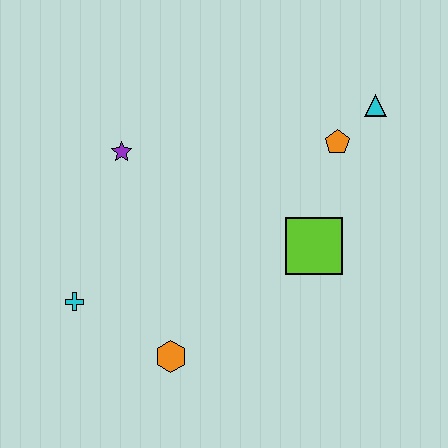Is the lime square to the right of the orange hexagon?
Yes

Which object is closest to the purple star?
The cyan cross is closest to the purple star.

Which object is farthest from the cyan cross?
The cyan triangle is farthest from the cyan cross.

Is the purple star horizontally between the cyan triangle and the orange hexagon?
No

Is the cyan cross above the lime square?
No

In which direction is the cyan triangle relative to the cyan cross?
The cyan triangle is to the right of the cyan cross.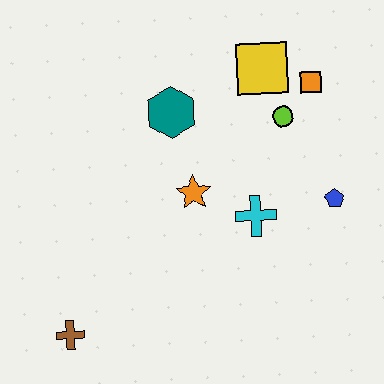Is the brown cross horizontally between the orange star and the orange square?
No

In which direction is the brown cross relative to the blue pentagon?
The brown cross is to the left of the blue pentagon.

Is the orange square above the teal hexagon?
Yes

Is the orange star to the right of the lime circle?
No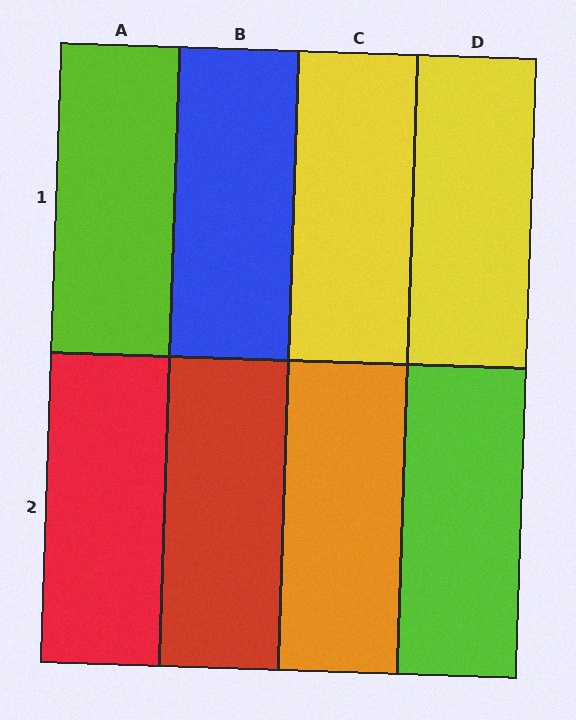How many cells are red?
2 cells are red.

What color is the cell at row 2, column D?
Lime.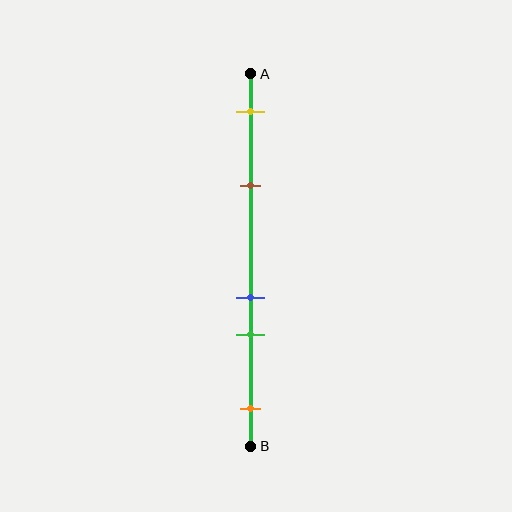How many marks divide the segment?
There are 5 marks dividing the segment.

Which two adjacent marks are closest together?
The blue and green marks are the closest adjacent pair.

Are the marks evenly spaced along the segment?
No, the marks are not evenly spaced.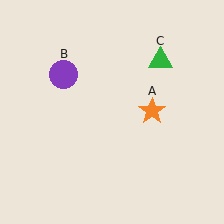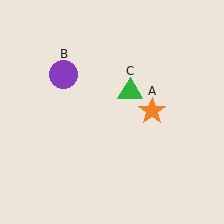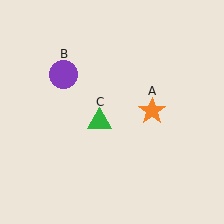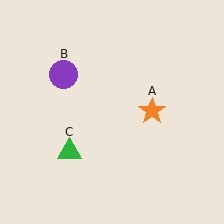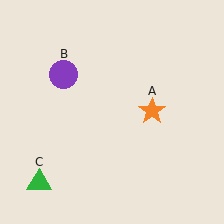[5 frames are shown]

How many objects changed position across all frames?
1 object changed position: green triangle (object C).